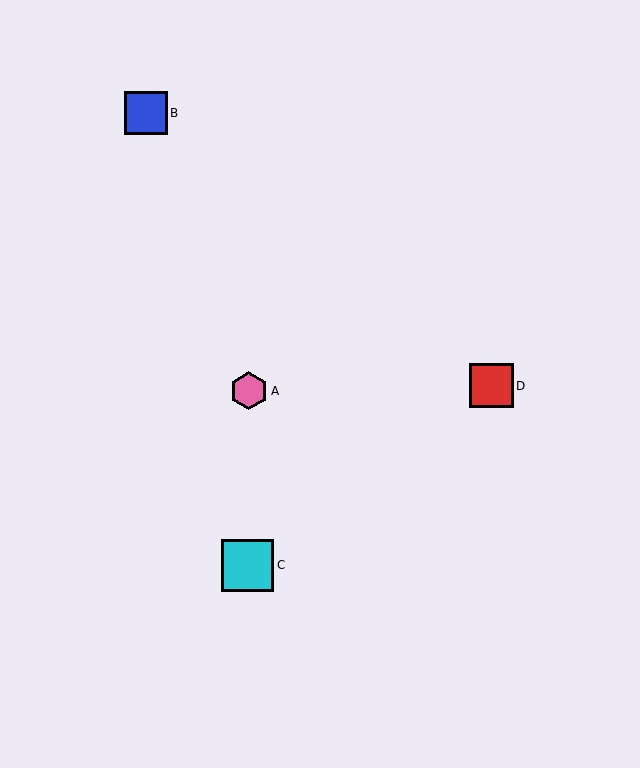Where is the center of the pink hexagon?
The center of the pink hexagon is at (249, 391).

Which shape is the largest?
The cyan square (labeled C) is the largest.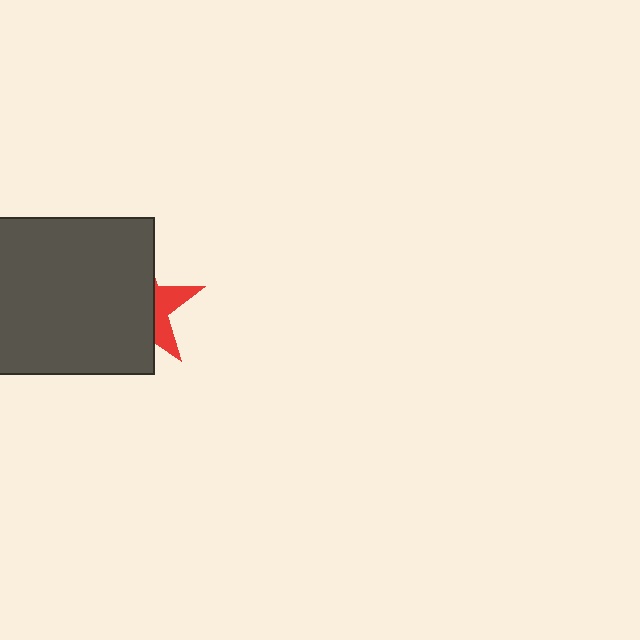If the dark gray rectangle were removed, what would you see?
You would see the complete red star.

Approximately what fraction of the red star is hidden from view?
Roughly 70% of the red star is hidden behind the dark gray rectangle.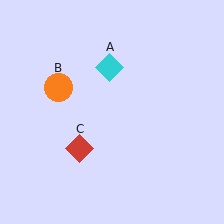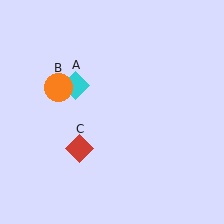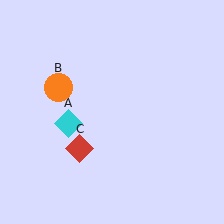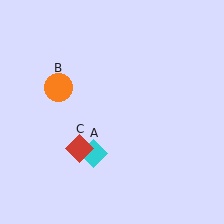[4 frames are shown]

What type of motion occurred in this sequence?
The cyan diamond (object A) rotated counterclockwise around the center of the scene.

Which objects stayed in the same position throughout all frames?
Orange circle (object B) and red diamond (object C) remained stationary.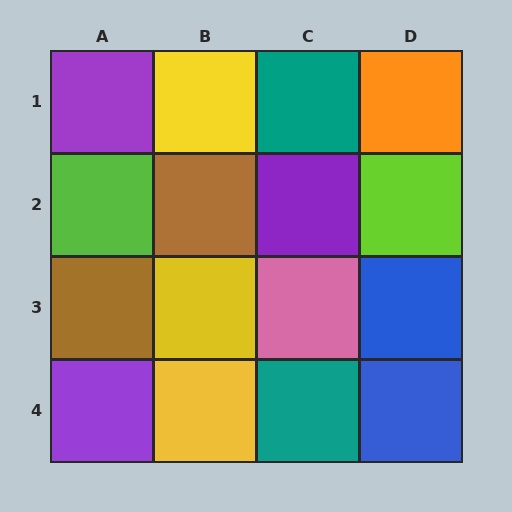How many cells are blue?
2 cells are blue.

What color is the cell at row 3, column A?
Brown.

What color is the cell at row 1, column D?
Orange.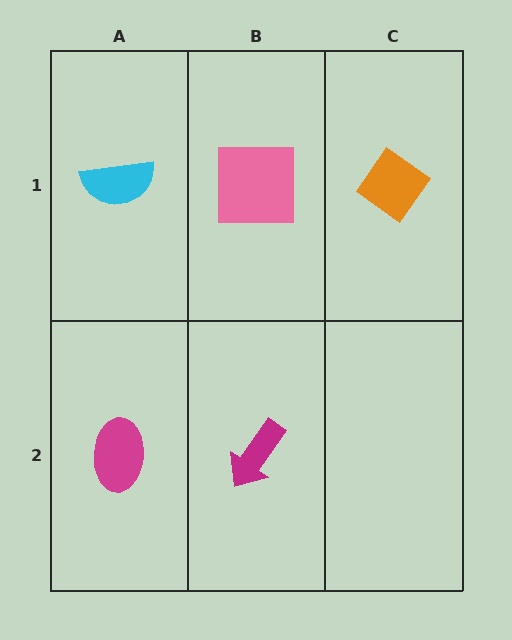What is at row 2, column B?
A magenta arrow.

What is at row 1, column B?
A pink square.